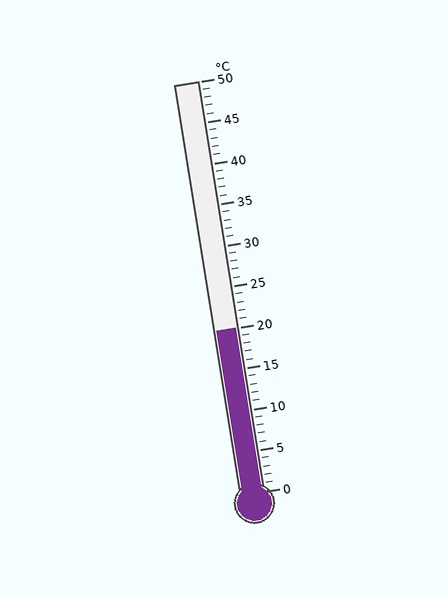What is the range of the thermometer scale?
The thermometer scale ranges from 0°C to 50°C.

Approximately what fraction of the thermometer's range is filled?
The thermometer is filled to approximately 40% of its range.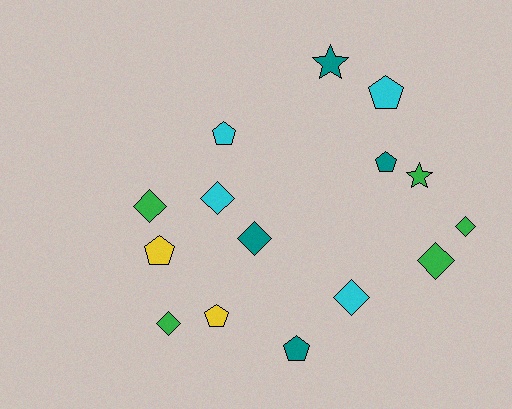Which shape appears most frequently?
Diamond, with 7 objects.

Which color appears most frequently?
Green, with 5 objects.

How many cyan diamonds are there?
There are 2 cyan diamonds.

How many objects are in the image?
There are 15 objects.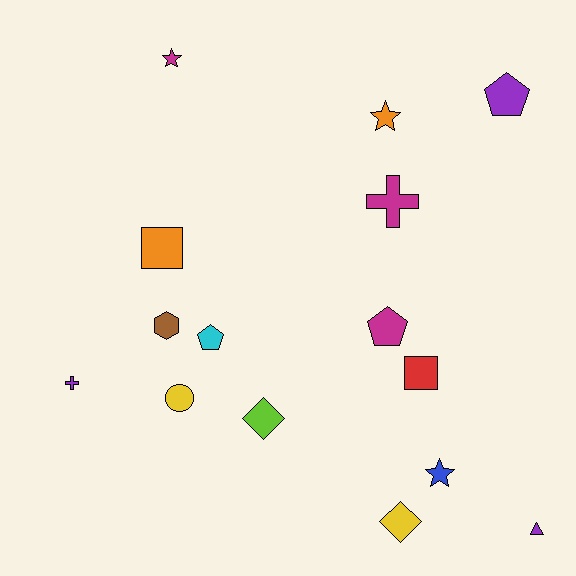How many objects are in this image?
There are 15 objects.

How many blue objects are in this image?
There is 1 blue object.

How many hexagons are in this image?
There is 1 hexagon.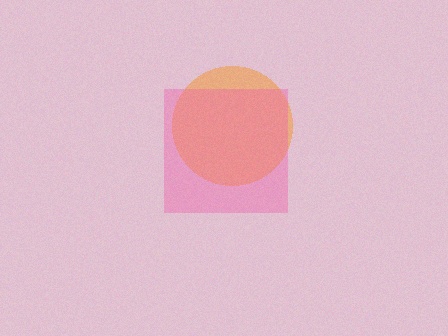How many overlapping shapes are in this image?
There are 2 overlapping shapes in the image.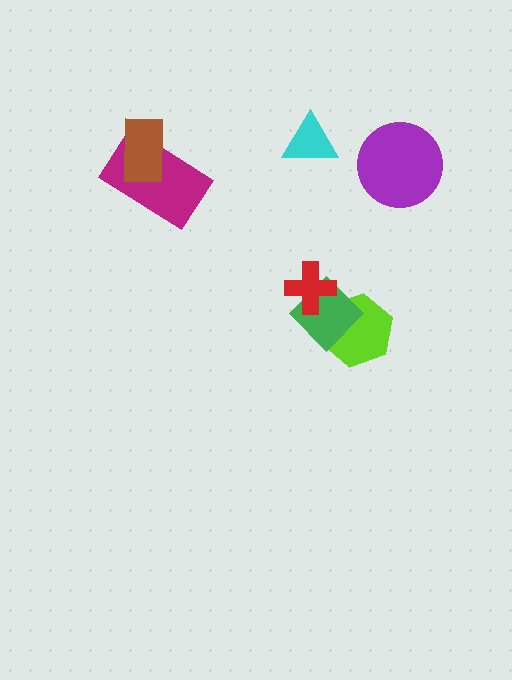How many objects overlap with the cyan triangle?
0 objects overlap with the cyan triangle.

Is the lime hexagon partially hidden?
Yes, it is partially covered by another shape.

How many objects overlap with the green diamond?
2 objects overlap with the green diamond.